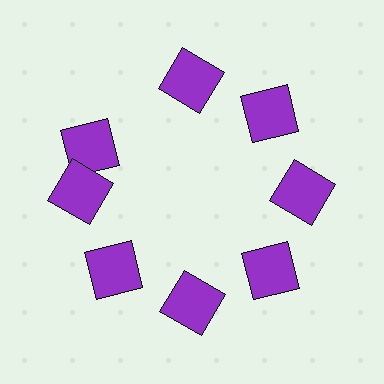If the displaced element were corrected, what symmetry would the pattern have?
It would have 8-fold rotational symmetry — the pattern would map onto itself every 45 degrees.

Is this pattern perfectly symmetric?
No. The 8 purple squares are arranged in a ring, but one element near the 10 o'clock position is rotated out of alignment along the ring, breaking the 8-fold rotational symmetry.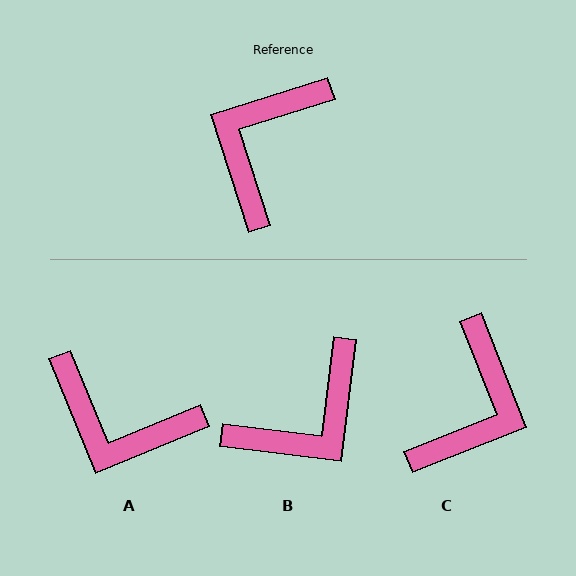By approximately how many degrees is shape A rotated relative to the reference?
Approximately 94 degrees counter-clockwise.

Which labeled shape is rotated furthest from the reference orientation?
C, about 176 degrees away.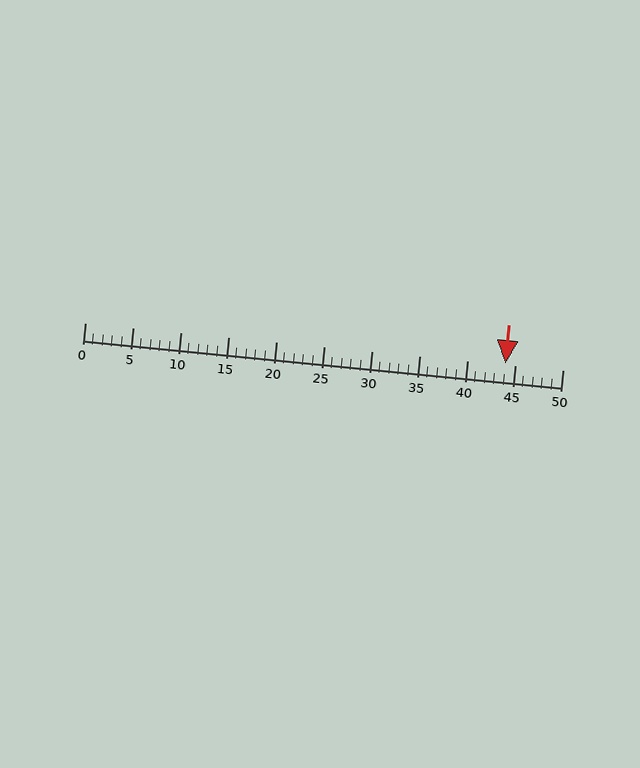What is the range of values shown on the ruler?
The ruler shows values from 0 to 50.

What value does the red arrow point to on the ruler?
The red arrow points to approximately 44.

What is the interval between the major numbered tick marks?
The major tick marks are spaced 5 units apart.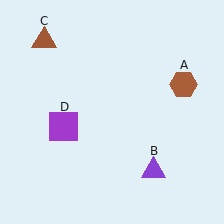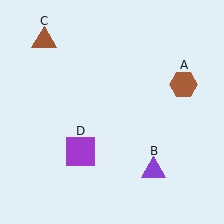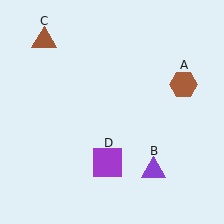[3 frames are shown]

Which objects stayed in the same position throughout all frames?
Brown hexagon (object A) and purple triangle (object B) and brown triangle (object C) remained stationary.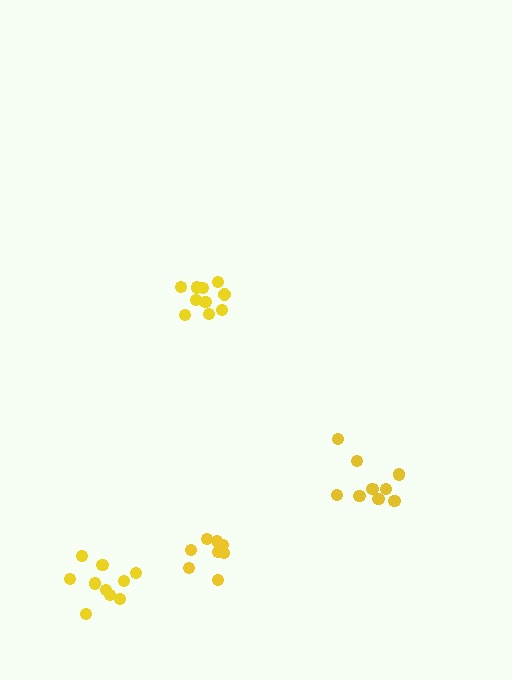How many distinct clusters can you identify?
There are 4 distinct clusters.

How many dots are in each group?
Group 1: 10 dots, Group 2: 9 dots, Group 3: 10 dots, Group 4: 9 dots (38 total).